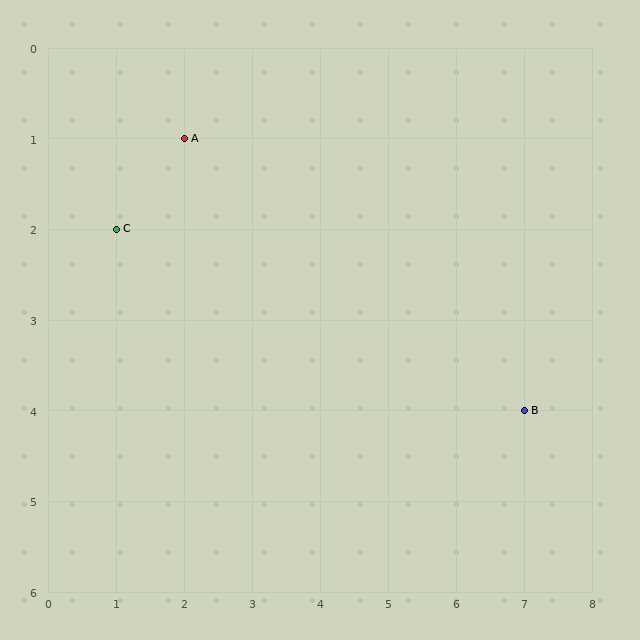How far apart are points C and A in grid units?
Points C and A are 1 column and 1 row apart (about 1.4 grid units diagonally).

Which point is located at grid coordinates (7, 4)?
Point B is at (7, 4).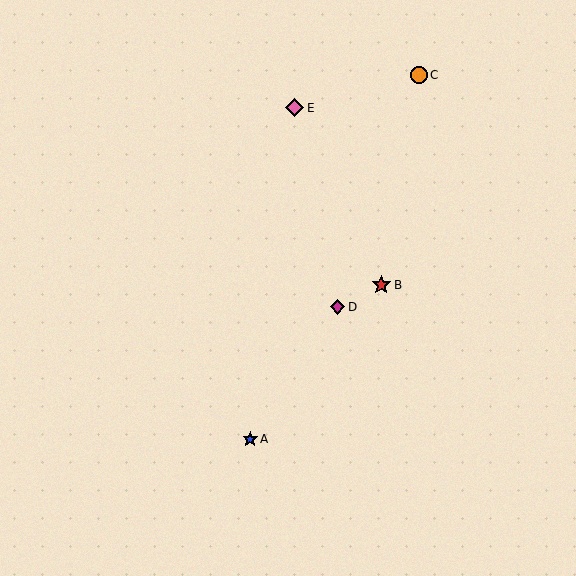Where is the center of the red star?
The center of the red star is at (381, 285).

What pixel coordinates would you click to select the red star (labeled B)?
Click at (381, 285) to select the red star B.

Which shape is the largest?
The red star (labeled B) is the largest.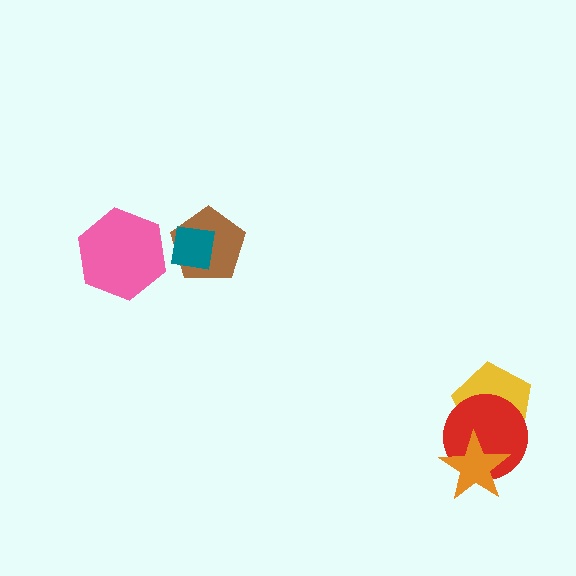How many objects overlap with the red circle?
2 objects overlap with the red circle.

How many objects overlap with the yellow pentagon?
2 objects overlap with the yellow pentagon.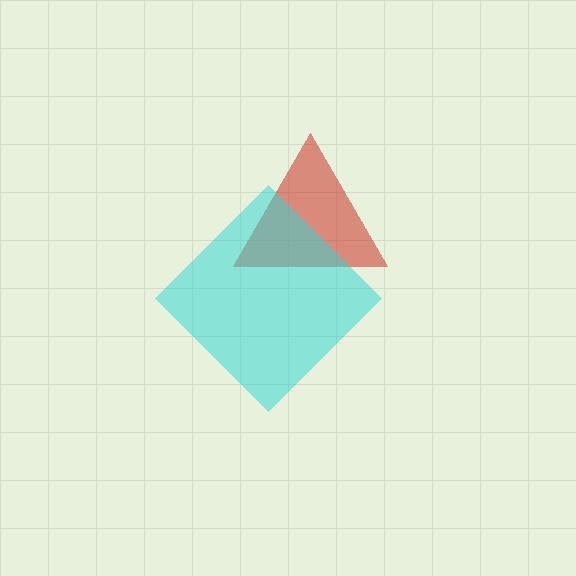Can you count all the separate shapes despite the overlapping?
Yes, there are 2 separate shapes.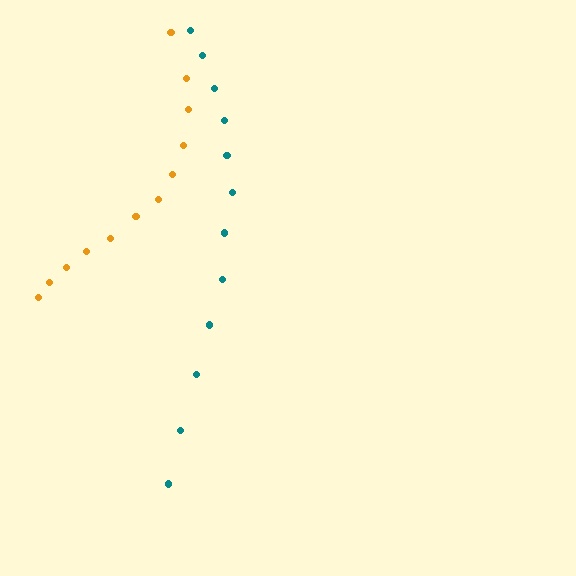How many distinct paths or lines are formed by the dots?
There are 2 distinct paths.